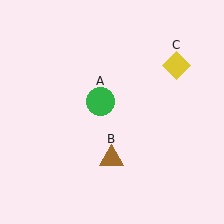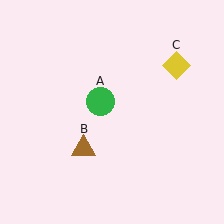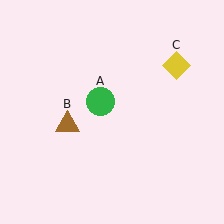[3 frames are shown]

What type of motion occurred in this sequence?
The brown triangle (object B) rotated clockwise around the center of the scene.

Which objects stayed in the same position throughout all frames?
Green circle (object A) and yellow diamond (object C) remained stationary.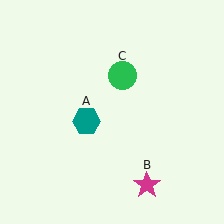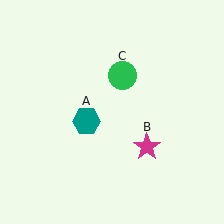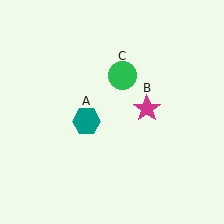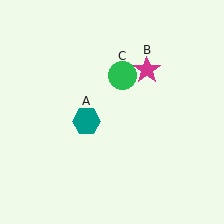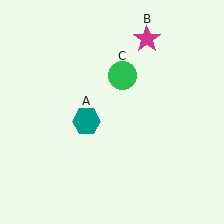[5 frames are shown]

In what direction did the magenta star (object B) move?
The magenta star (object B) moved up.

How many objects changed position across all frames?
1 object changed position: magenta star (object B).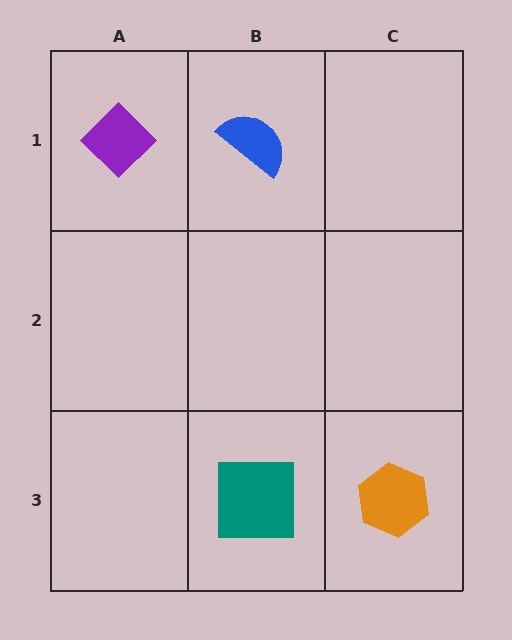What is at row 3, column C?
An orange hexagon.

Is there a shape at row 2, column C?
No, that cell is empty.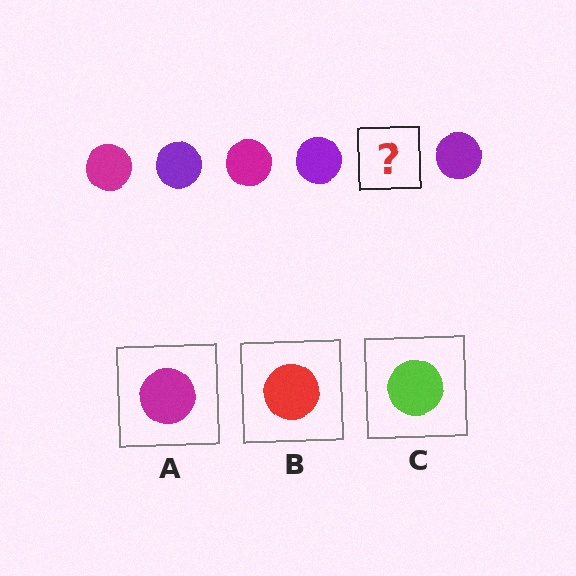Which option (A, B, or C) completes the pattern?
A.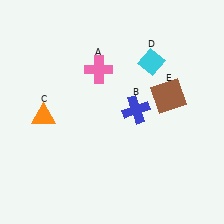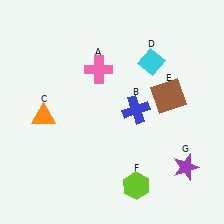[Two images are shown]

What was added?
A lime hexagon (F), a purple star (G) were added in Image 2.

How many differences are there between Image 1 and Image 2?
There are 2 differences between the two images.